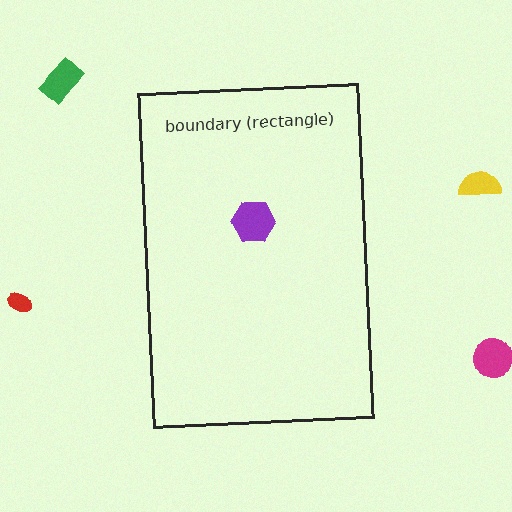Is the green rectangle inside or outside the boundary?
Outside.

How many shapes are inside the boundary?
1 inside, 4 outside.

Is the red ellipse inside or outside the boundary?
Outside.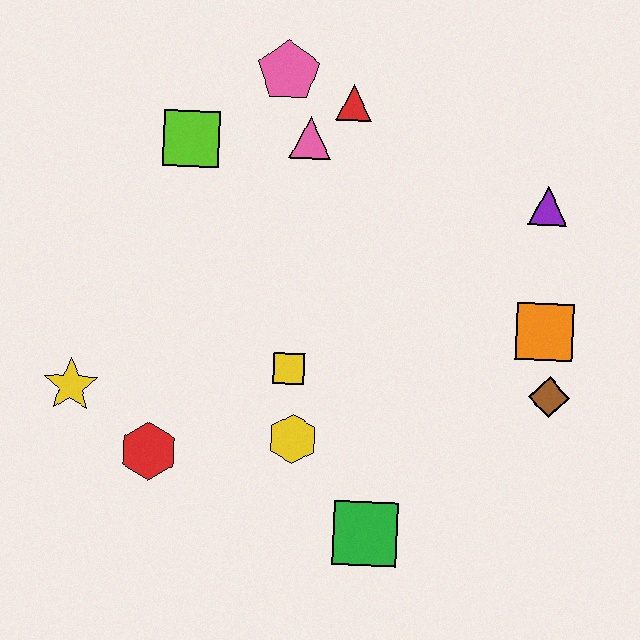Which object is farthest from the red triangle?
The green square is farthest from the red triangle.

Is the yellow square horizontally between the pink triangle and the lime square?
Yes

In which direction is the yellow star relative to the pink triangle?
The yellow star is below the pink triangle.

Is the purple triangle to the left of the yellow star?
No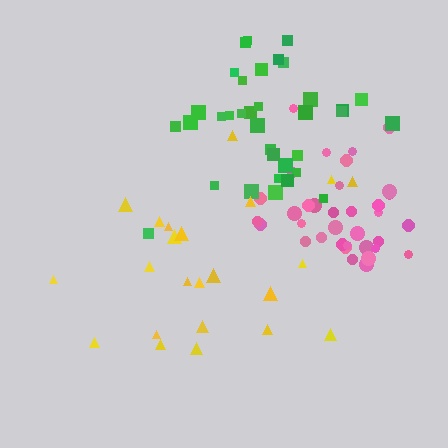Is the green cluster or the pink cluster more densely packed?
Pink.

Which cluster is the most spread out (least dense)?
Yellow.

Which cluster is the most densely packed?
Pink.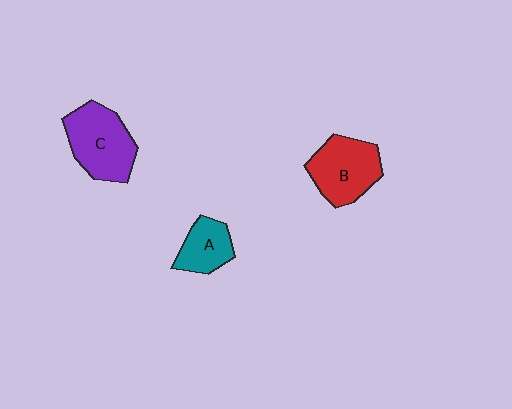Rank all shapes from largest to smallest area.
From largest to smallest: C (purple), B (red), A (teal).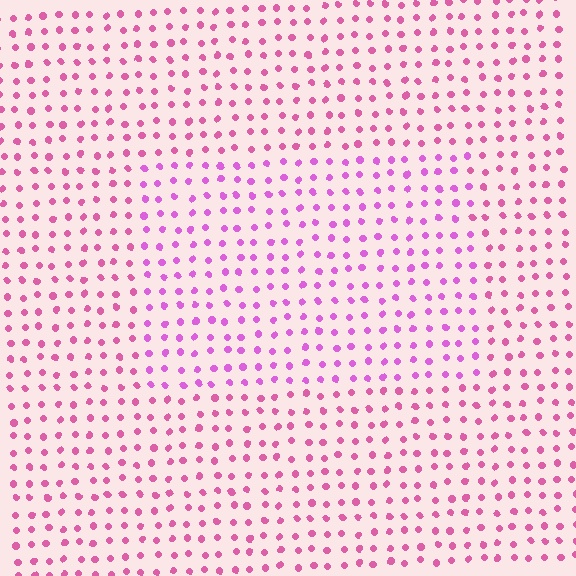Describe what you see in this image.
The image is filled with small pink elements in a uniform arrangement. A rectangle-shaped region is visible where the elements are tinted to a slightly different hue, forming a subtle color boundary.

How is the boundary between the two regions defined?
The boundary is defined purely by a slight shift in hue (about 26 degrees). Spacing, size, and orientation are identical on both sides.